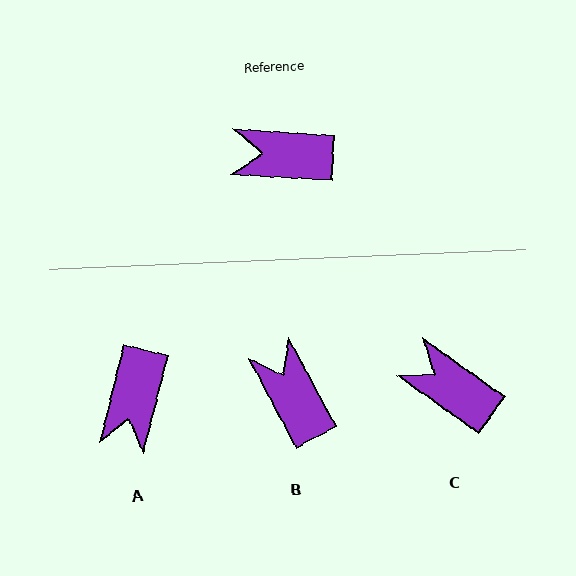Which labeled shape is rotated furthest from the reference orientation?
A, about 80 degrees away.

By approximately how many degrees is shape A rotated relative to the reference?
Approximately 80 degrees counter-clockwise.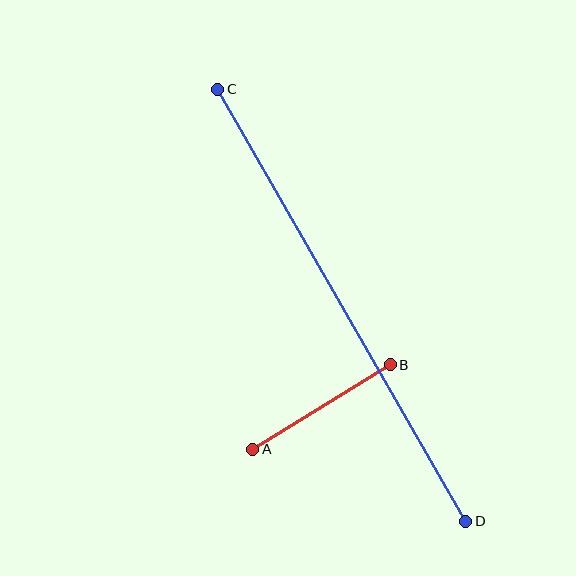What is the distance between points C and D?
The distance is approximately 498 pixels.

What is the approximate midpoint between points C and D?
The midpoint is at approximately (342, 305) pixels.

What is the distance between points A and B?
The distance is approximately 161 pixels.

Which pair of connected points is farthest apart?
Points C and D are farthest apart.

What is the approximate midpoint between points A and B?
The midpoint is at approximately (321, 407) pixels.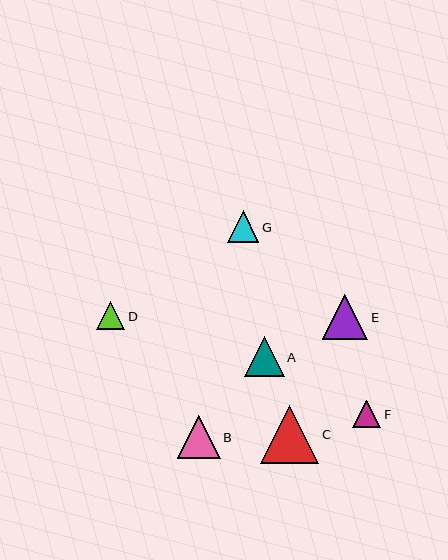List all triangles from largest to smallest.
From largest to smallest: C, E, B, A, G, D, F.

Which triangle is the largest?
Triangle C is the largest with a size of approximately 58 pixels.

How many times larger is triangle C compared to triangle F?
Triangle C is approximately 2.1 times the size of triangle F.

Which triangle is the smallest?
Triangle F is the smallest with a size of approximately 28 pixels.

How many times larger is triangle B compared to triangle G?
Triangle B is approximately 1.3 times the size of triangle G.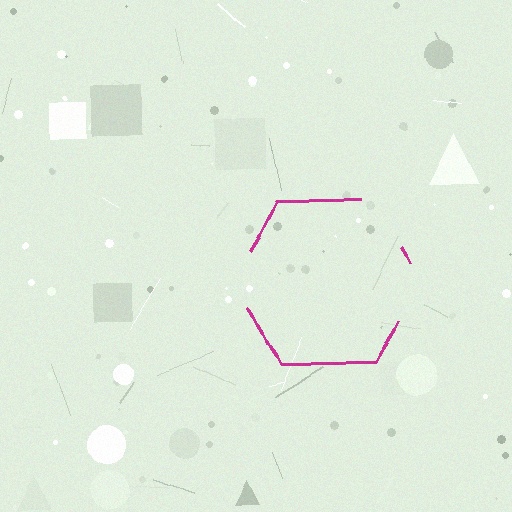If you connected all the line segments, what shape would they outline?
They would outline a hexagon.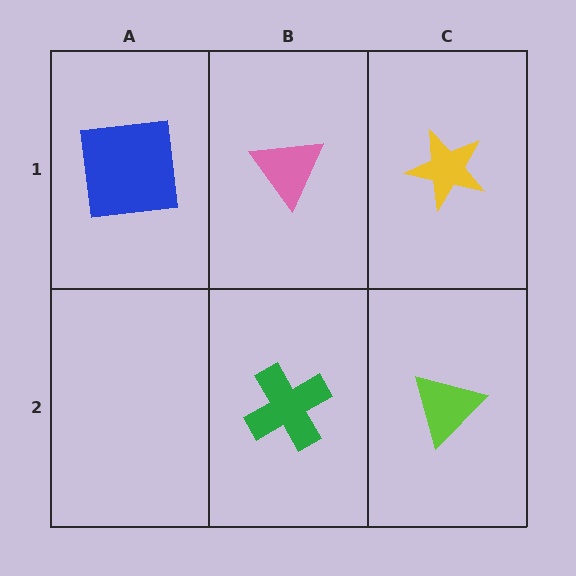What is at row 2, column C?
A lime triangle.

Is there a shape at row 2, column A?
No, that cell is empty.